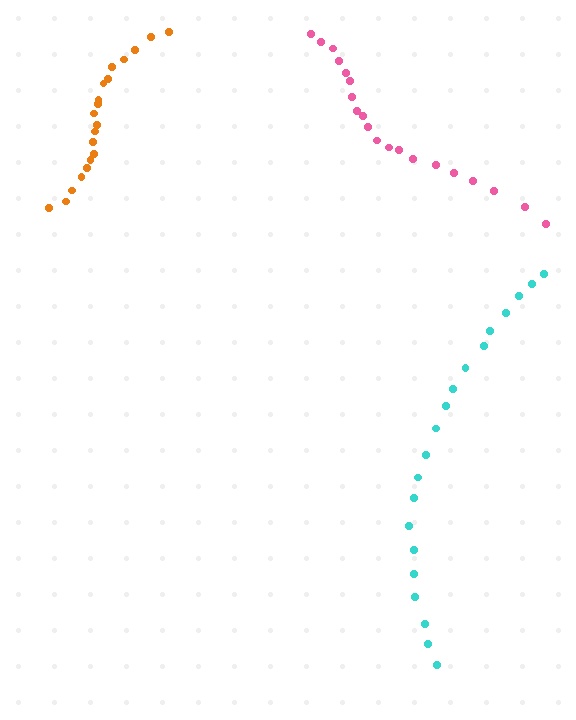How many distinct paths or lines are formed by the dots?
There are 3 distinct paths.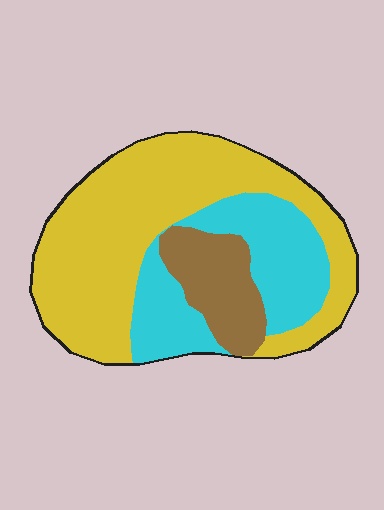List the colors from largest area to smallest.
From largest to smallest: yellow, cyan, brown.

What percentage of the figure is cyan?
Cyan covers around 30% of the figure.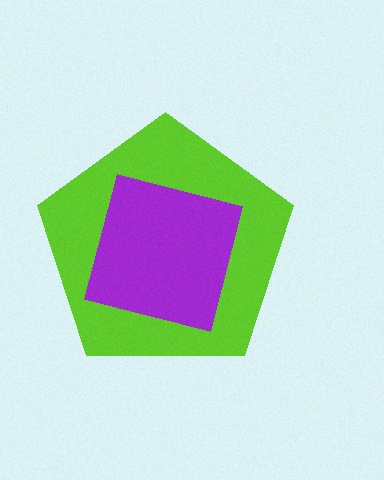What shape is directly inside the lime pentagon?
The purple square.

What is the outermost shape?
The lime pentagon.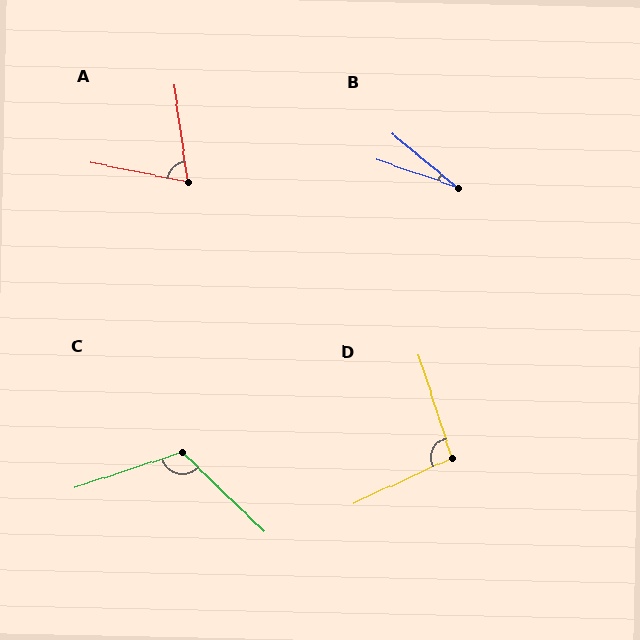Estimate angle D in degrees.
Approximately 97 degrees.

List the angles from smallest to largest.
B (20°), A (71°), D (97°), C (118°).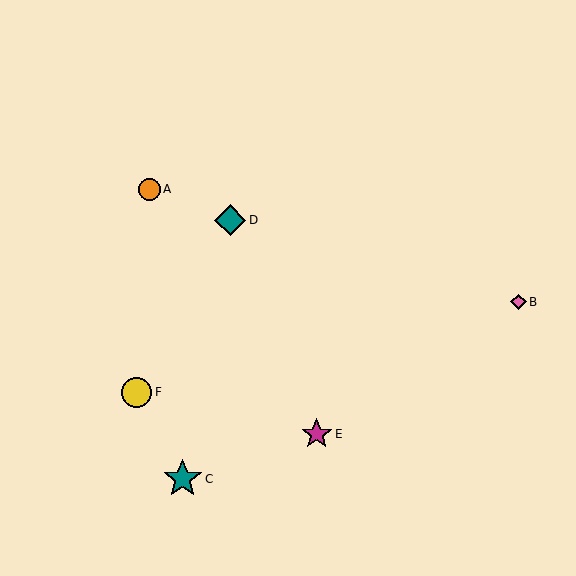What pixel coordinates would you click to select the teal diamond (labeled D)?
Click at (230, 220) to select the teal diamond D.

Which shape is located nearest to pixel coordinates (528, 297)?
The pink diamond (labeled B) at (519, 302) is nearest to that location.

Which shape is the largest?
The teal star (labeled C) is the largest.